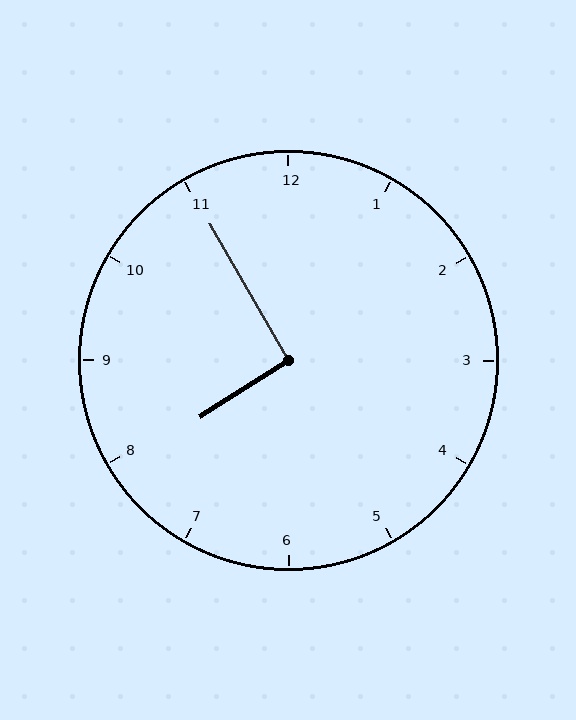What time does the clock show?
7:55.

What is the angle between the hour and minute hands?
Approximately 92 degrees.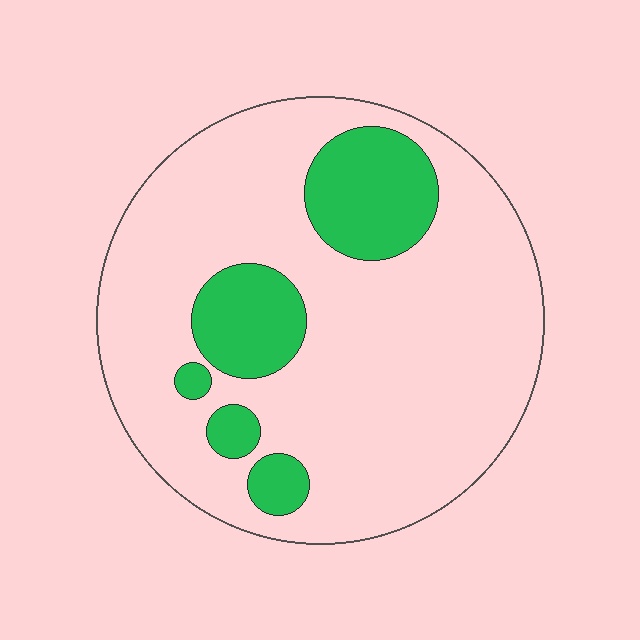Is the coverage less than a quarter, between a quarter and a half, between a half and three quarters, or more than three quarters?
Less than a quarter.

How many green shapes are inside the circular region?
5.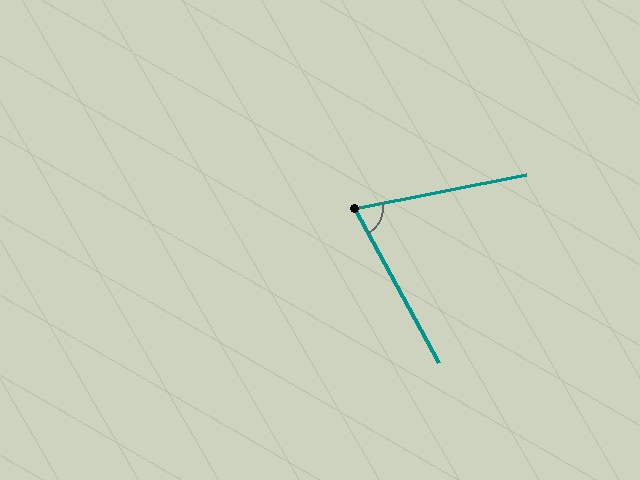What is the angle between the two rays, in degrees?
Approximately 73 degrees.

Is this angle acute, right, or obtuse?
It is acute.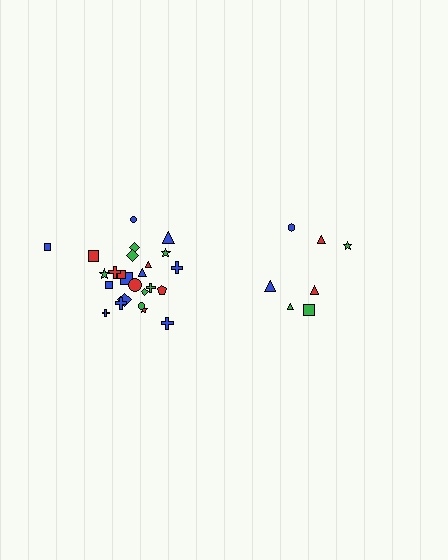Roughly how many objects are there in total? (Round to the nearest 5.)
Roughly 30 objects in total.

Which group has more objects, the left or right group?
The left group.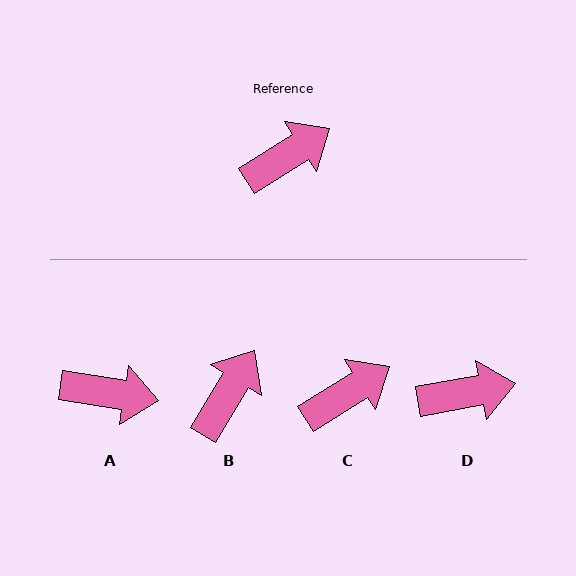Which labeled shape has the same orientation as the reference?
C.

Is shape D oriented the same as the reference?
No, it is off by about 22 degrees.